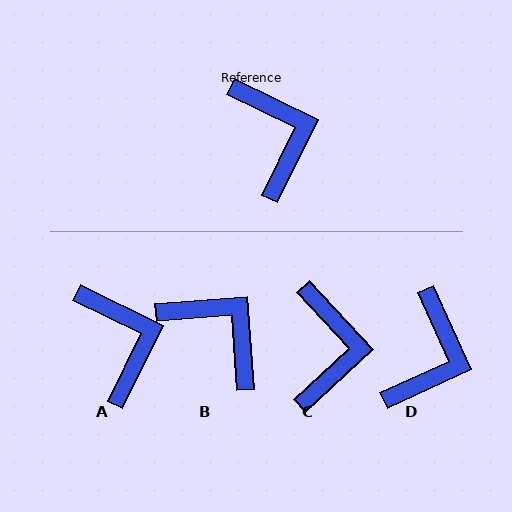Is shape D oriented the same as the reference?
No, it is off by about 40 degrees.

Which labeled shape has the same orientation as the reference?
A.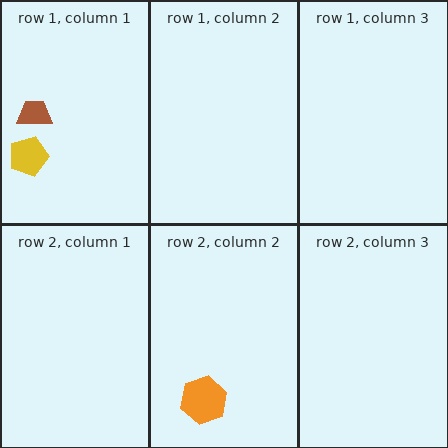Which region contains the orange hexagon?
The row 2, column 2 region.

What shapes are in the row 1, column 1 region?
The yellow pentagon, the brown trapezoid.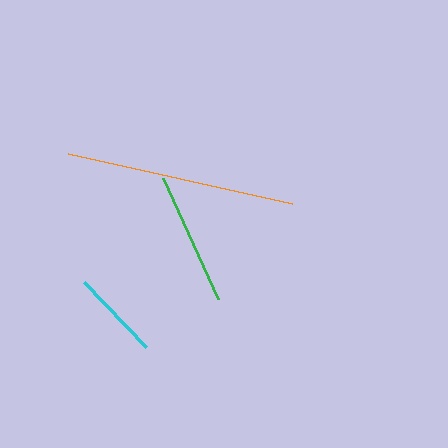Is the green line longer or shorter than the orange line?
The orange line is longer than the green line.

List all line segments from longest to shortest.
From longest to shortest: orange, green, cyan.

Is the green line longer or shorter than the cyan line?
The green line is longer than the cyan line.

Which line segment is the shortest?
The cyan line is the shortest at approximately 90 pixels.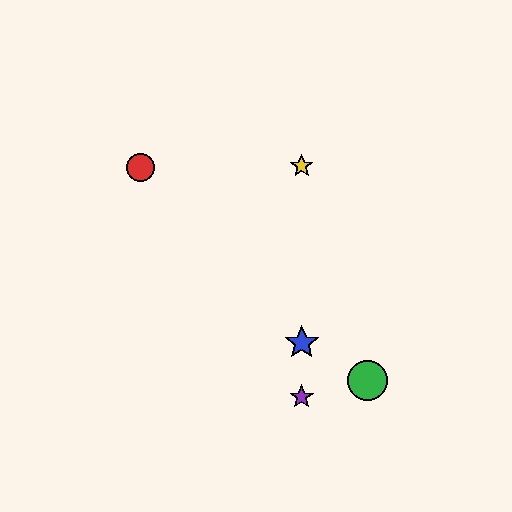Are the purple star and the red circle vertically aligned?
No, the purple star is at x≈302 and the red circle is at x≈141.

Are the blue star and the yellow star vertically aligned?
Yes, both are at x≈302.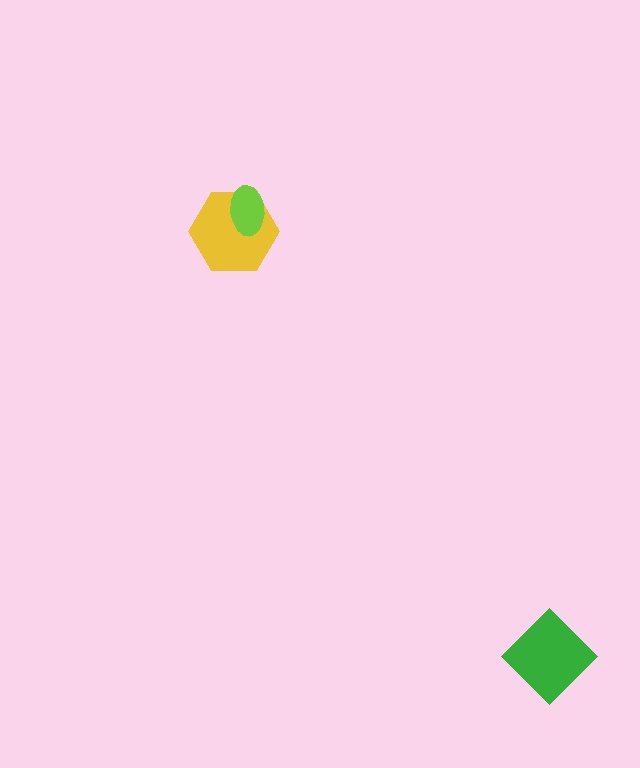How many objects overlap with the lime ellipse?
1 object overlaps with the lime ellipse.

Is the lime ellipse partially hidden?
No, no other shape covers it.